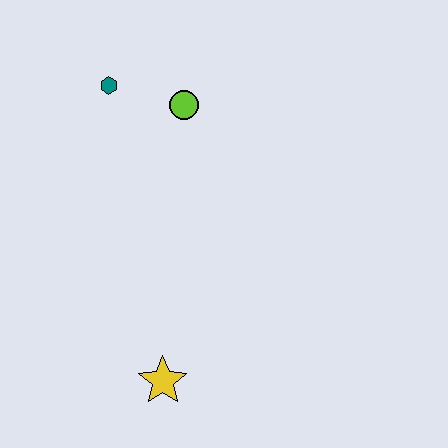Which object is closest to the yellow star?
The lime circle is closest to the yellow star.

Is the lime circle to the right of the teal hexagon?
Yes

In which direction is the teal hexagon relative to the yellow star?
The teal hexagon is above the yellow star.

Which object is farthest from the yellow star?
The teal hexagon is farthest from the yellow star.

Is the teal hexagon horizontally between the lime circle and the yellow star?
No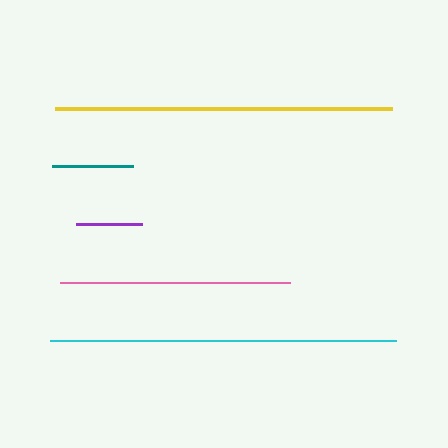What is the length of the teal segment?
The teal segment is approximately 80 pixels long.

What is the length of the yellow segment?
The yellow segment is approximately 337 pixels long.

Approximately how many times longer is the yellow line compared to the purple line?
The yellow line is approximately 5.1 times the length of the purple line.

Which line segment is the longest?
The cyan line is the longest at approximately 347 pixels.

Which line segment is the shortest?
The purple line is the shortest at approximately 66 pixels.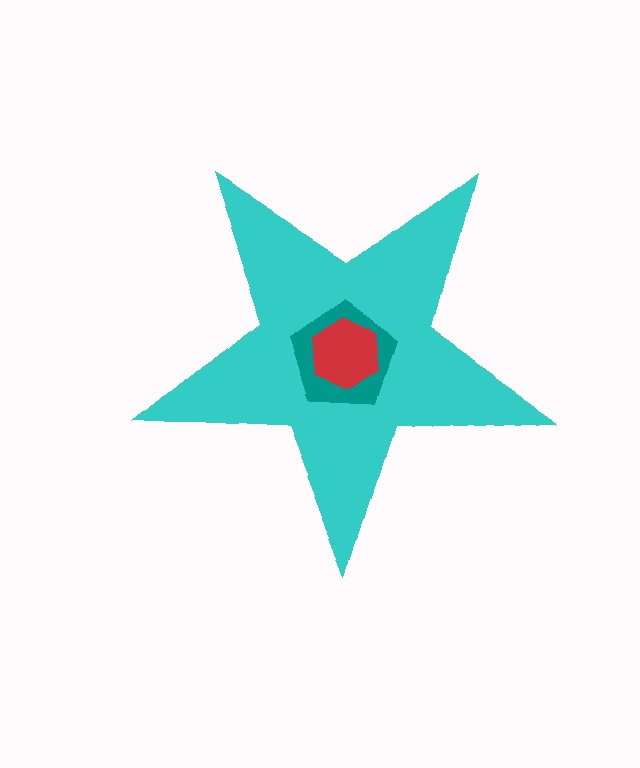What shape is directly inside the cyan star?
The teal pentagon.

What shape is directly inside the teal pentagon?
The red hexagon.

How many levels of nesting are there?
3.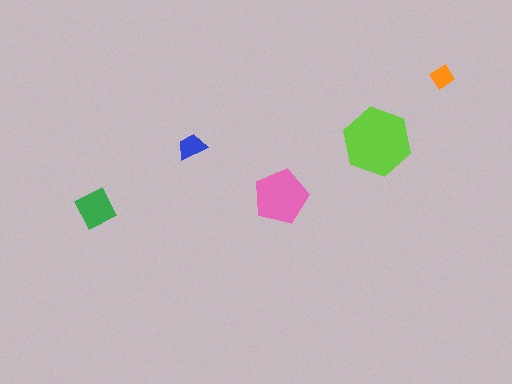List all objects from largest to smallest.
The lime hexagon, the pink pentagon, the green square, the blue trapezoid, the orange diamond.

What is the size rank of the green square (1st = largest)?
3rd.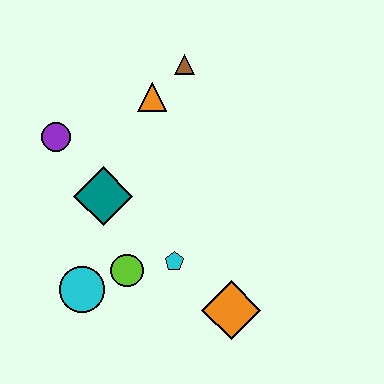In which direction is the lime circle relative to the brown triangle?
The lime circle is below the brown triangle.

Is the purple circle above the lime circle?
Yes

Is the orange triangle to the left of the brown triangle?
Yes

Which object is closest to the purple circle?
The teal diamond is closest to the purple circle.